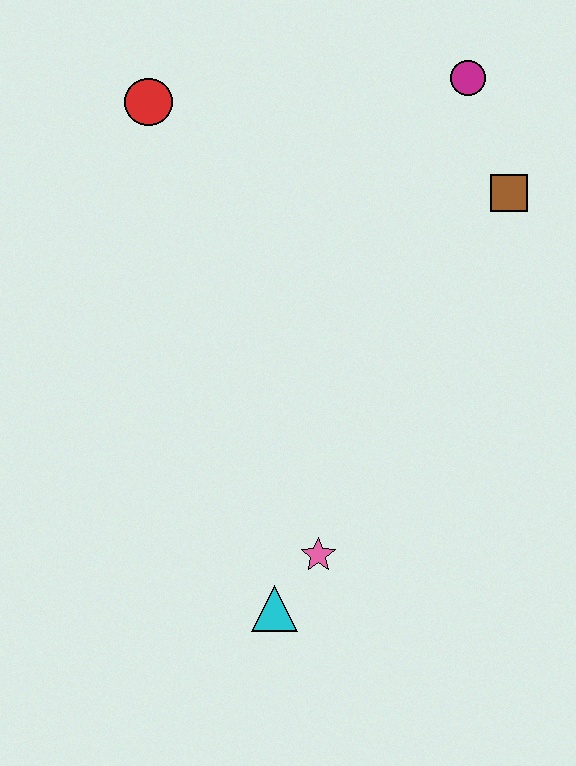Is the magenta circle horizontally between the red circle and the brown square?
Yes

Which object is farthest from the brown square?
The cyan triangle is farthest from the brown square.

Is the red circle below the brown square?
No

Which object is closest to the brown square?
The magenta circle is closest to the brown square.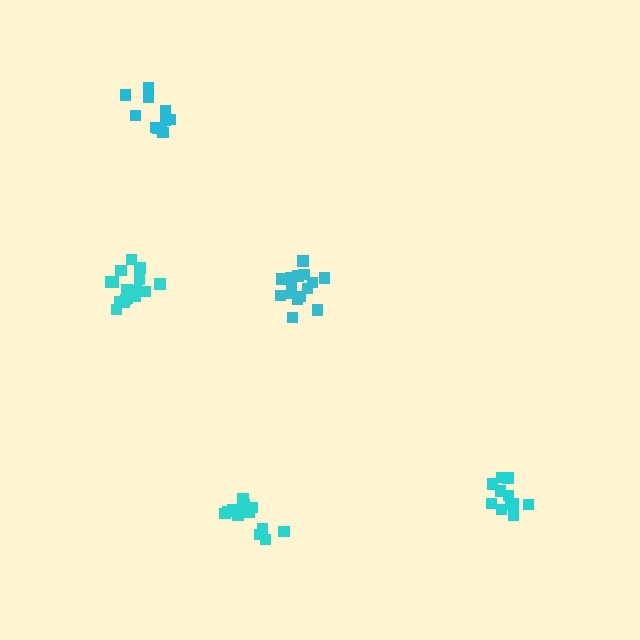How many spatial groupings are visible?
There are 5 spatial groupings.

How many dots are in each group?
Group 1: 13 dots, Group 2: 16 dots, Group 3: 15 dots, Group 4: 11 dots, Group 5: 11 dots (66 total).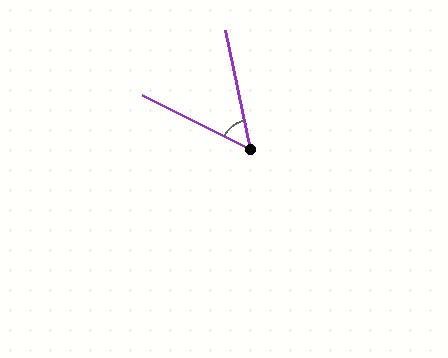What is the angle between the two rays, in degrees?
Approximately 52 degrees.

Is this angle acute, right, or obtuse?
It is acute.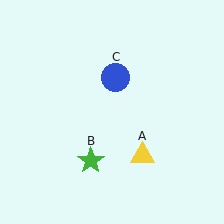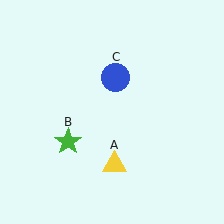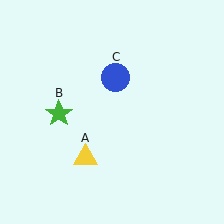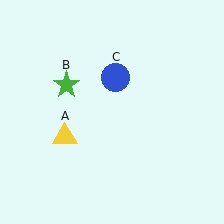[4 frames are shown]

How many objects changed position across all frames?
2 objects changed position: yellow triangle (object A), green star (object B).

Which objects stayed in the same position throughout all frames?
Blue circle (object C) remained stationary.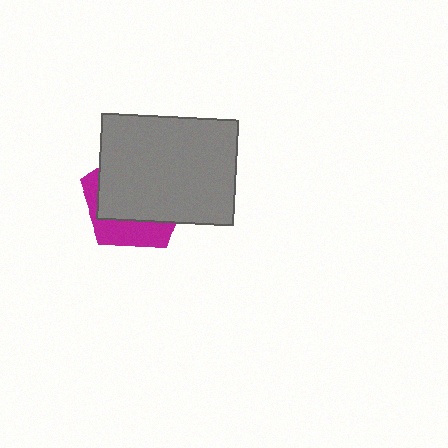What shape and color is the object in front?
The object in front is a gray rectangle.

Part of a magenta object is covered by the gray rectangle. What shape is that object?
It is a pentagon.